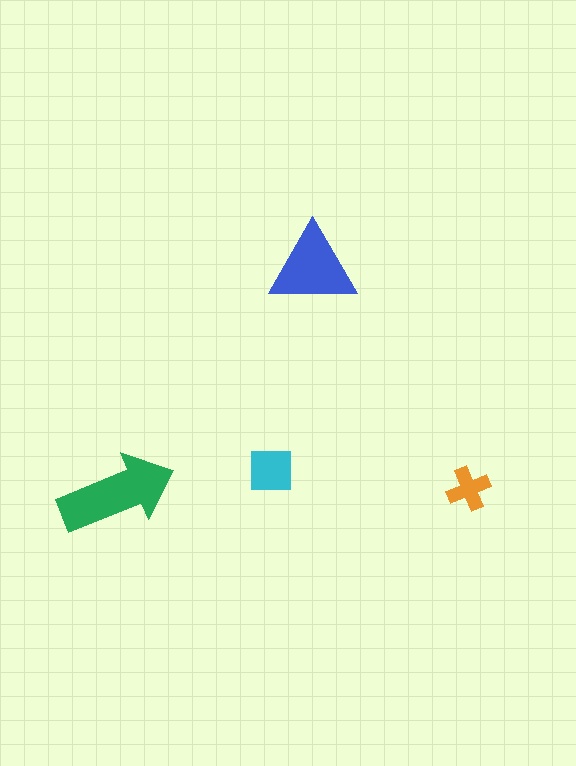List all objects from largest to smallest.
The green arrow, the blue triangle, the cyan square, the orange cross.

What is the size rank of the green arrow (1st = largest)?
1st.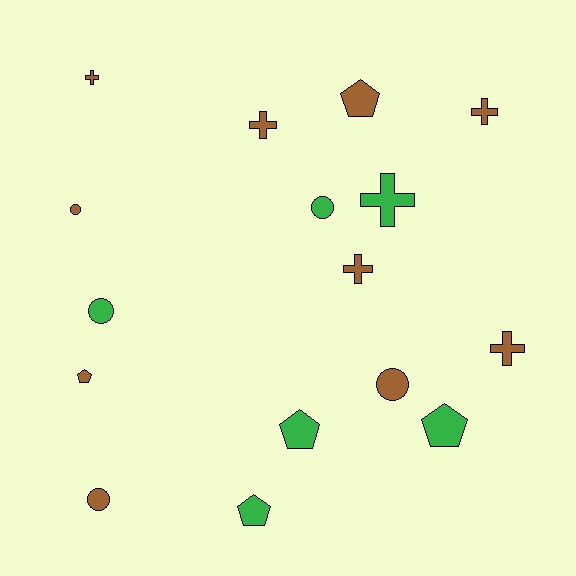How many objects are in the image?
There are 16 objects.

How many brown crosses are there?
There are 5 brown crosses.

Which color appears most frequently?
Brown, with 10 objects.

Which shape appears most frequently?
Cross, with 6 objects.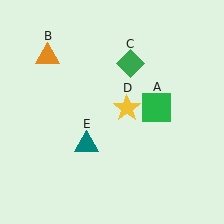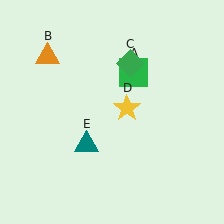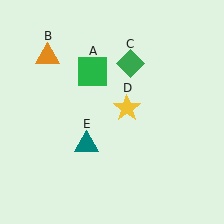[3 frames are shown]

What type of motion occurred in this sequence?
The green square (object A) rotated counterclockwise around the center of the scene.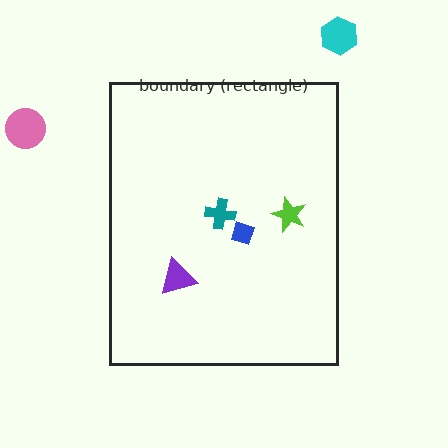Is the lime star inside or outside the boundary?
Inside.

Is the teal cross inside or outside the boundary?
Inside.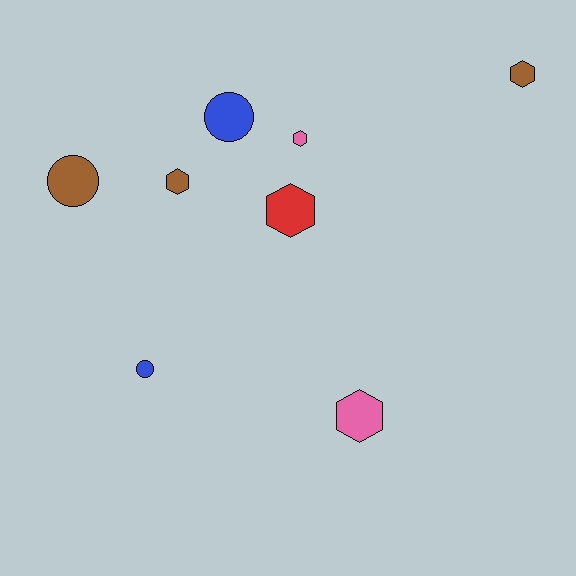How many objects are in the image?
There are 8 objects.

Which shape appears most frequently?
Hexagon, with 5 objects.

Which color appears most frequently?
Brown, with 3 objects.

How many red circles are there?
There are no red circles.